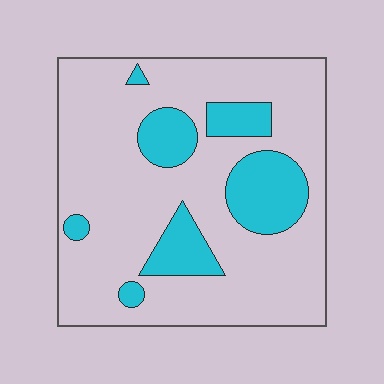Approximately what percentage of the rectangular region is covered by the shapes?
Approximately 20%.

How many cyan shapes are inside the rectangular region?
7.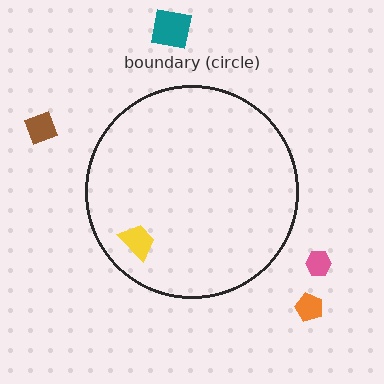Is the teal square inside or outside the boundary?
Outside.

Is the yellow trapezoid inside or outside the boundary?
Inside.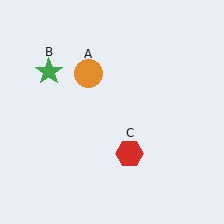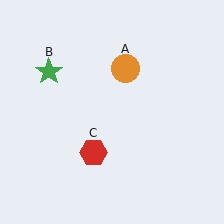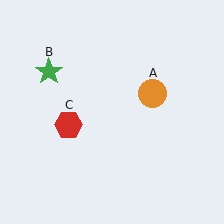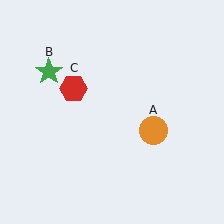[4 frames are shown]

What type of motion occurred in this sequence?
The orange circle (object A), red hexagon (object C) rotated clockwise around the center of the scene.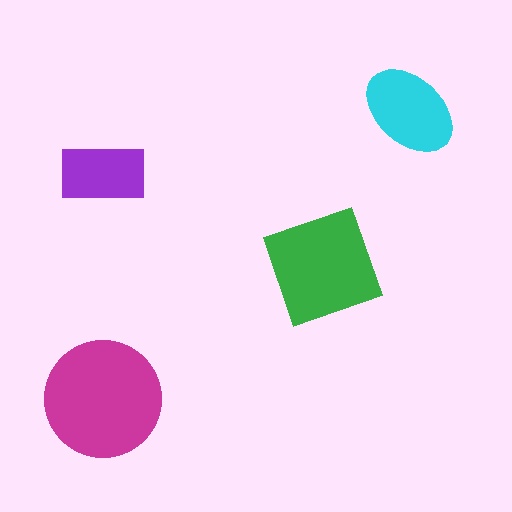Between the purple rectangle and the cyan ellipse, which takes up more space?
The cyan ellipse.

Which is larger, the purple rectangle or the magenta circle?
The magenta circle.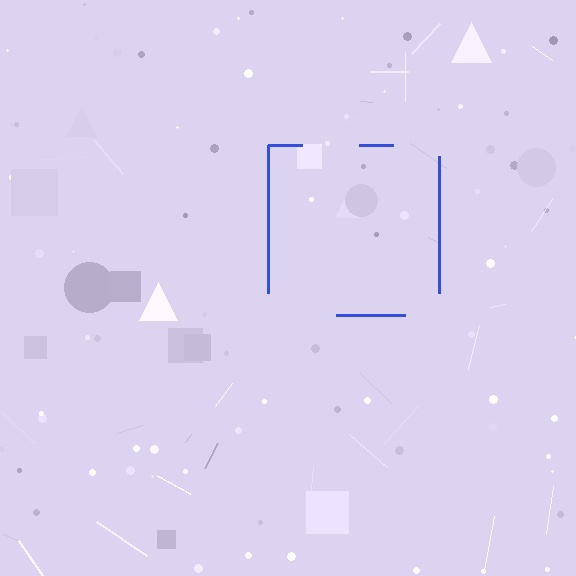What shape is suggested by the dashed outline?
The dashed outline suggests a square.